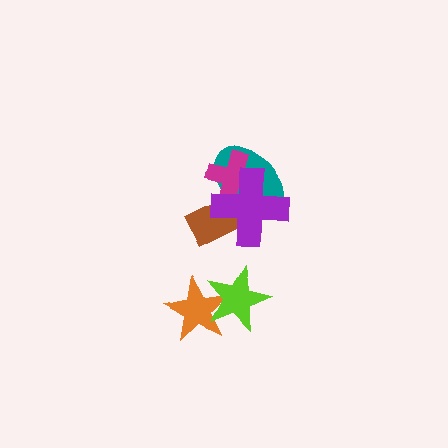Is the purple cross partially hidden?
No, no other shape covers it.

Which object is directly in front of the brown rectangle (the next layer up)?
The teal ellipse is directly in front of the brown rectangle.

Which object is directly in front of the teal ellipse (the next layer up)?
The magenta cross is directly in front of the teal ellipse.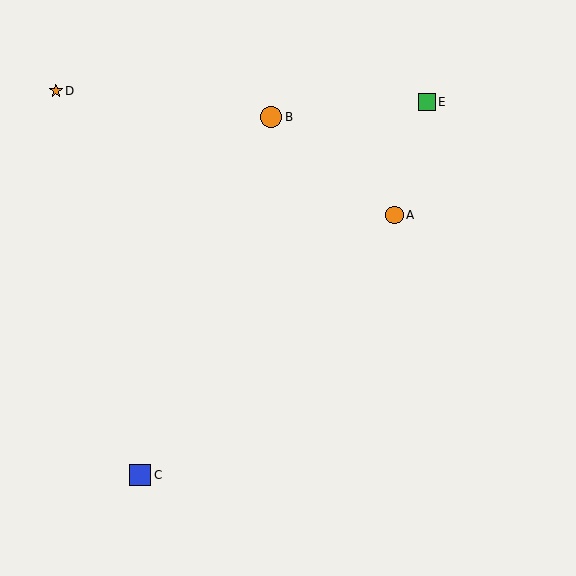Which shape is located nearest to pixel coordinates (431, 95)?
The green square (labeled E) at (427, 102) is nearest to that location.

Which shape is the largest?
The orange circle (labeled B) is the largest.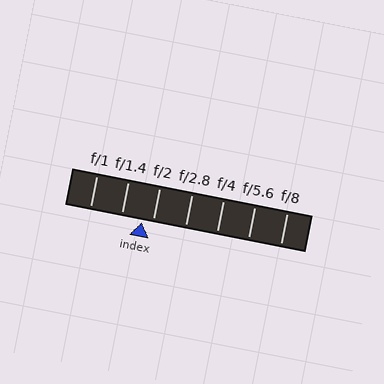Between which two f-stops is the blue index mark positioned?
The index mark is between f/1.4 and f/2.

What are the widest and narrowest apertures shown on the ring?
The widest aperture shown is f/1 and the narrowest is f/8.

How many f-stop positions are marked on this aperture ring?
There are 7 f-stop positions marked.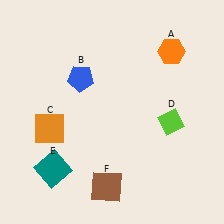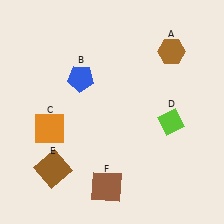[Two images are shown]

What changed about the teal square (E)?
In Image 1, E is teal. In Image 2, it changed to brown.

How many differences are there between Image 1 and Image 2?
There are 2 differences between the two images.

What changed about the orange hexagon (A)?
In Image 1, A is orange. In Image 2, it changed to brown.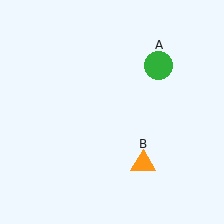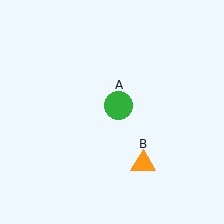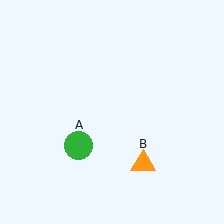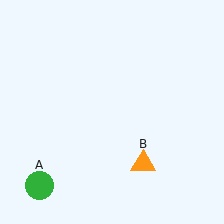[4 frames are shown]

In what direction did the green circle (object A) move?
The green circle (object A) moved down and to the left.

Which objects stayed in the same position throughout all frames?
Orange triangle (object B) remained stationary.